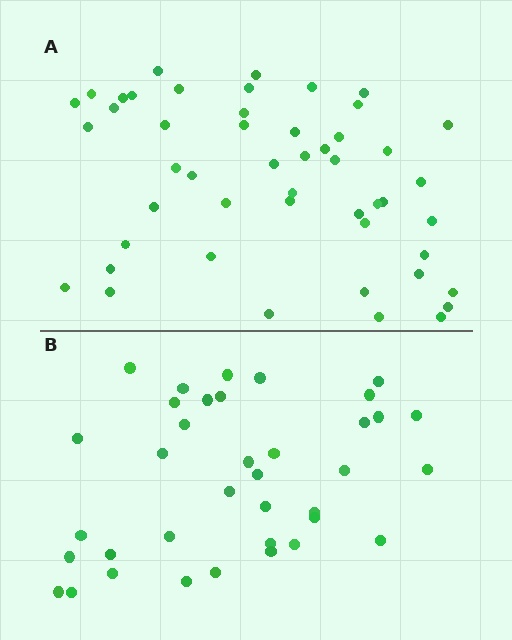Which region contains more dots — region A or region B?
Region A (the top region) has more dots.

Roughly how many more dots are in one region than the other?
Region A has roughly 12 or so more dots than region B.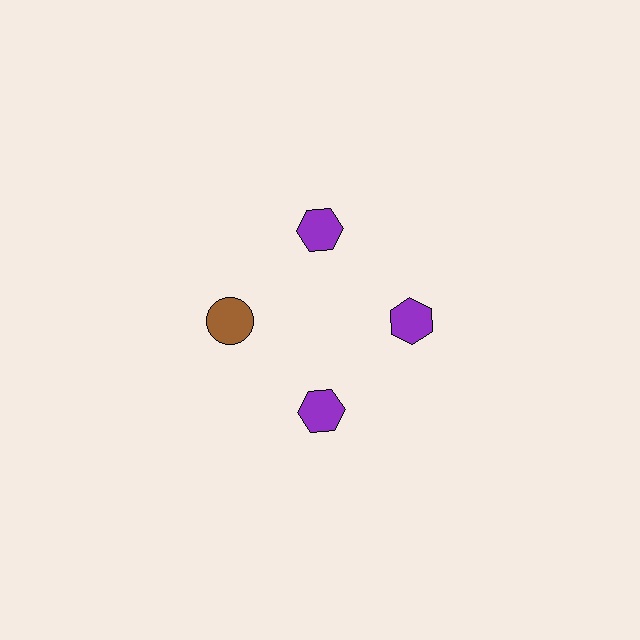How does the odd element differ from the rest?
It differs in both color (brown instead of purple) and shape (circle instead of hexagon).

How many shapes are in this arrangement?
There are 4 shapes arranged in a ring pattern.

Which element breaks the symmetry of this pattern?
The brown circle at roughly the 9 o'clock position breaks the symmetry. All other shapes are purple hexagons.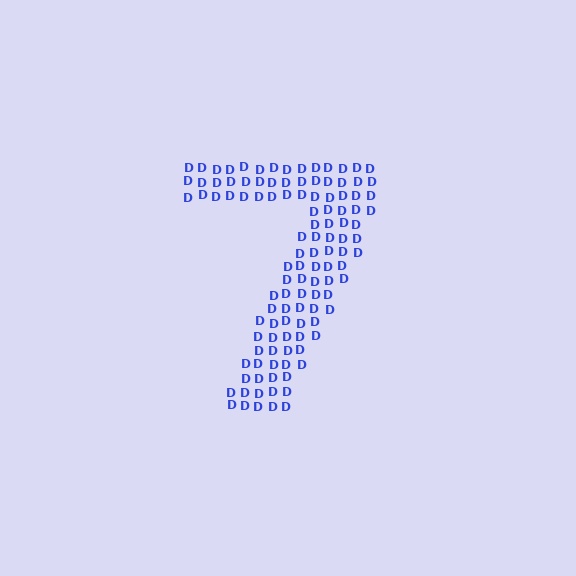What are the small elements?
The small elements are letter D's.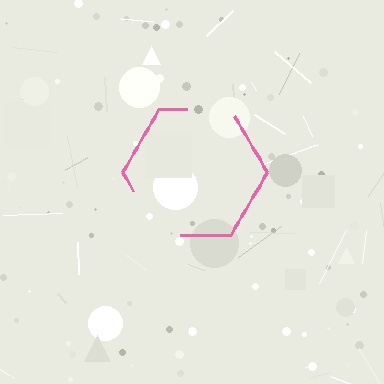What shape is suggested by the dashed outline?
The dashed outline suggests a hexagon.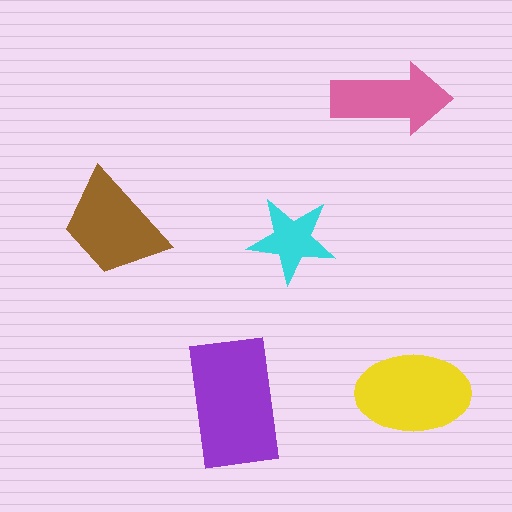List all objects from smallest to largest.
The cyan star, the pink arrow, the brown trapezoid, the yellow ellipse, the purple rectangle.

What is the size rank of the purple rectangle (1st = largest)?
1st.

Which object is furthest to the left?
The brown trapezoid is leftmost.